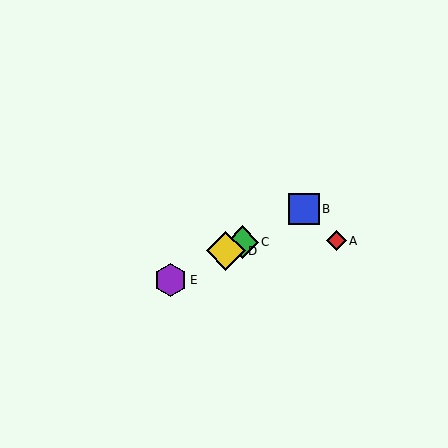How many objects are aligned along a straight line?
4 objects (B, C, D, E) are aligned along a straight line.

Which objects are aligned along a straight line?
Objects B, C, D, E are aligned along a straight line.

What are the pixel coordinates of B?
Object B is at (304, 209).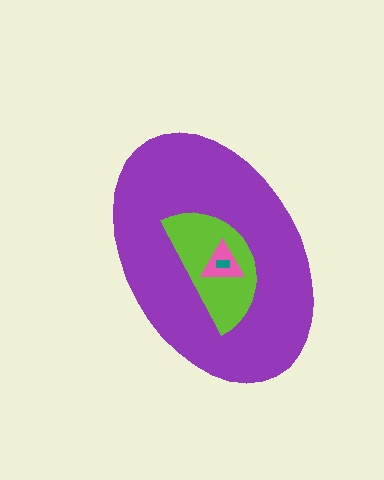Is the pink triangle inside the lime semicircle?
Yes.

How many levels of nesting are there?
4.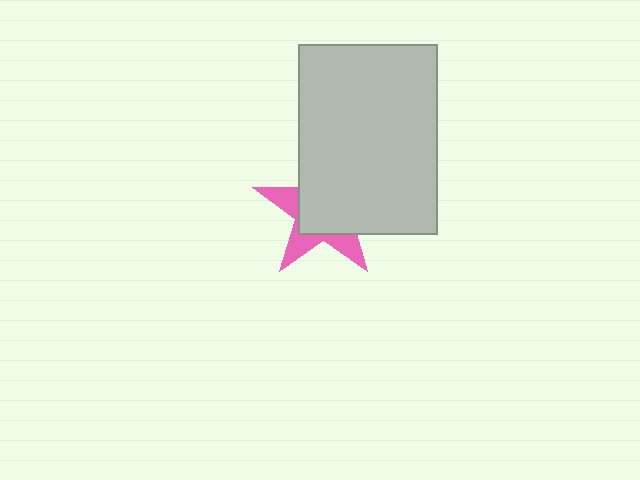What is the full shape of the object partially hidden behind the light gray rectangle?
The partially hidden object is a pink star.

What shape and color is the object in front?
The object in front is a light gray rectangle.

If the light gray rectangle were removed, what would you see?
You would see the complete pink star.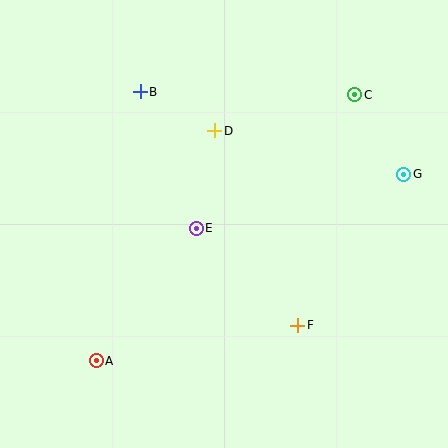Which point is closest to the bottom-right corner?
Point F is closest to the bottom-right corner.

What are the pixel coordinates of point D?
Point D is at (215, 131).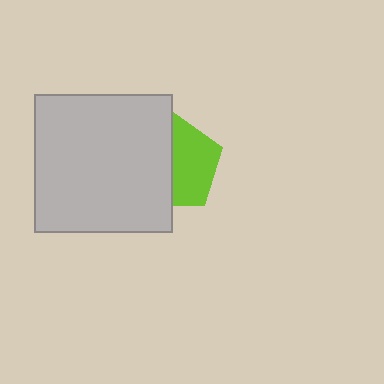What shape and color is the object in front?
The object in front is a light gray square.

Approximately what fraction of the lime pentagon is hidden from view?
Roughly 50% of the lime pentagon is hidden behind the light gray square.